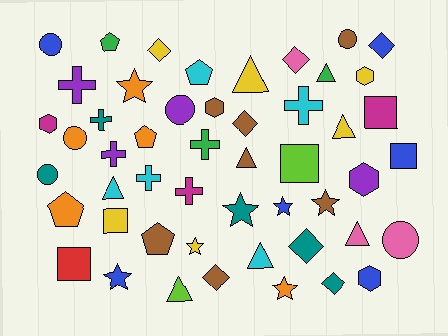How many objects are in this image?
There are 50 objects.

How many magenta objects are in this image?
There are 3 magenta objects.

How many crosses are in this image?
There are 7 crosses.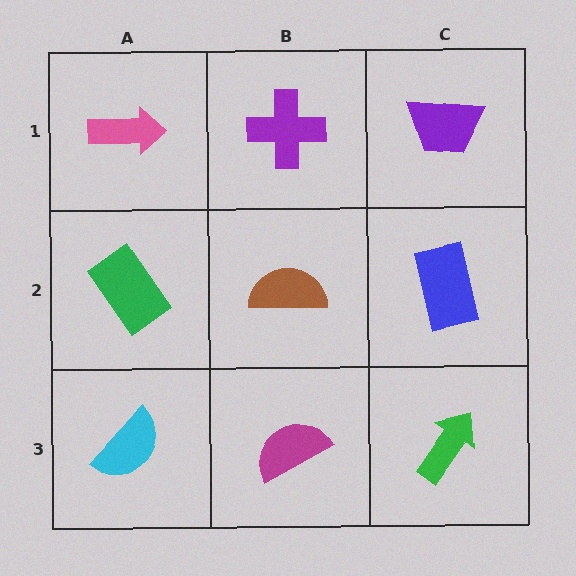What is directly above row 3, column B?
A brown semicircle.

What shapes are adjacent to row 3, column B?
A brown semicircle (row 2, column B), a cyan semicircle (row 3, column A), a green arrow (row 3, column C).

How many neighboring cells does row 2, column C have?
3.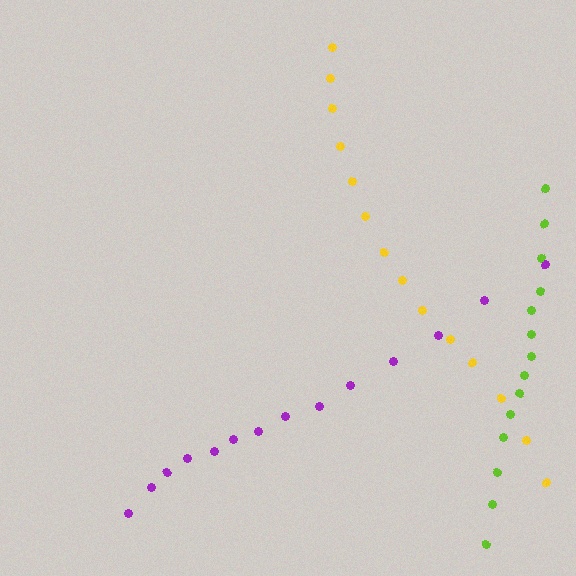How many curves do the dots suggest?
There are 3 distinct paths.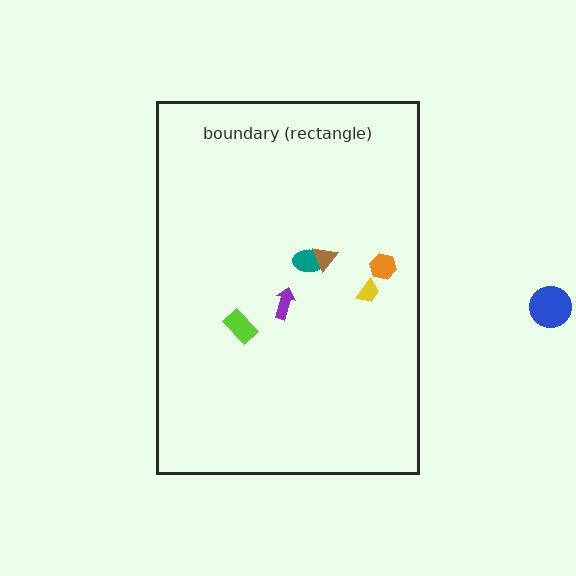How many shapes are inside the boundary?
6 inside, 1 outside.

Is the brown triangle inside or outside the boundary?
Inside.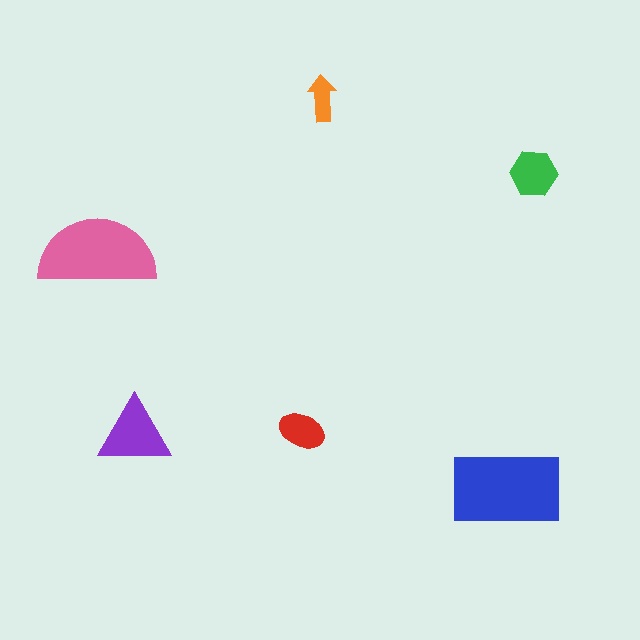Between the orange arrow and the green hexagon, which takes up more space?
The green hexagon.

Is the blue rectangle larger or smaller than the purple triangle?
Larger.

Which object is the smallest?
The orange arrow.